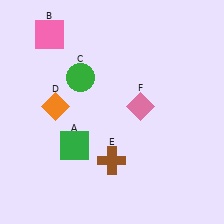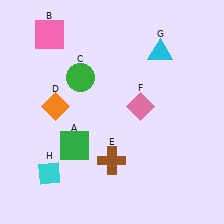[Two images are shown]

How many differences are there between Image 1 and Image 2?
There are 2 differences between the two images.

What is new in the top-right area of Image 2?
A cyan triangle (G) was added in the top-right area of Image 2.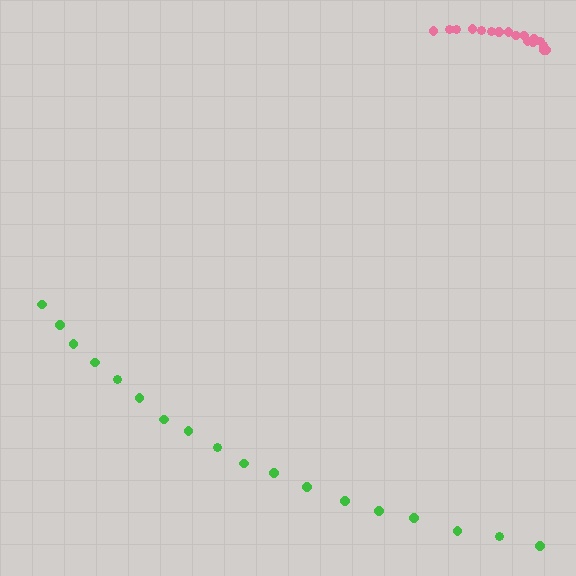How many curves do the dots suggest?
There are 2 distinct paths.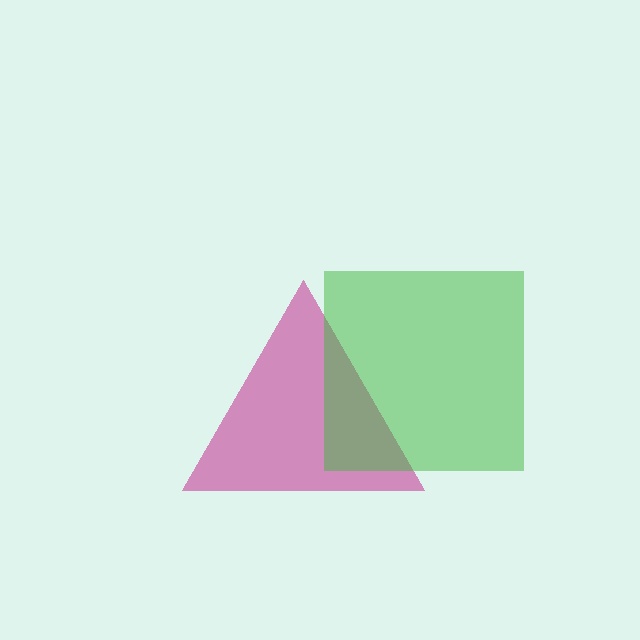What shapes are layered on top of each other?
The layered shapes are: a magenta triangle, a green square.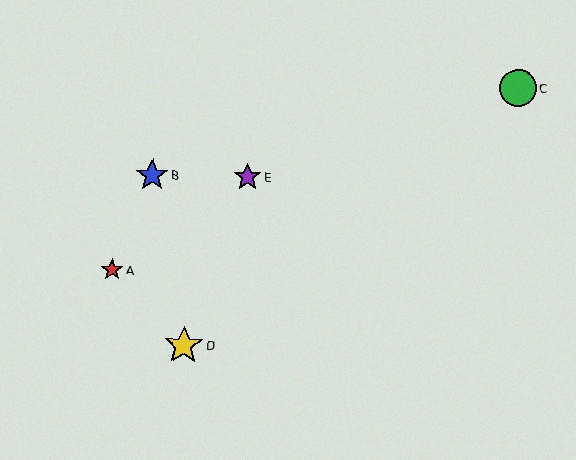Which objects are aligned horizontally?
Objects B, E are aligned horizontally.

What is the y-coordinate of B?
Object B is at y≈175.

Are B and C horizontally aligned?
No, B is at y≈175 and C is at y≈88.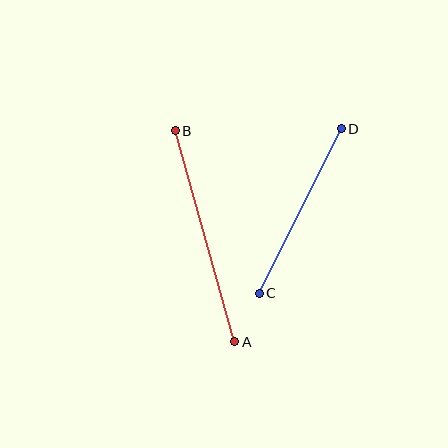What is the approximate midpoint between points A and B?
The midpoint is at approximately (205, 236) pixels.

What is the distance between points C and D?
The distance is approximately 184 pixels.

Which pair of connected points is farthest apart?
Points A and B are farthest apart.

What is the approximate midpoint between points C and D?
The midpoint is at approximately (300, 211) pixels.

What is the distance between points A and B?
The distance is approximately 219 pixels.